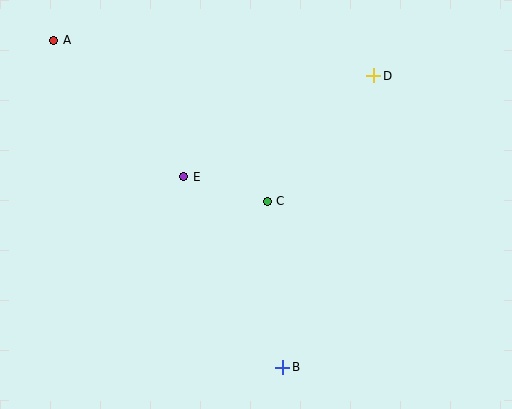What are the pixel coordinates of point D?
Point D is at (374, 76).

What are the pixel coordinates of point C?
Point C is at (267, 201).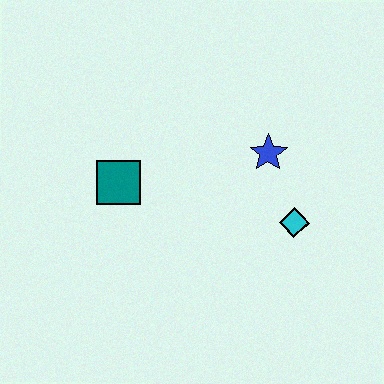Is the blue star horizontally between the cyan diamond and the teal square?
Yes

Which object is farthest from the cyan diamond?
The teal square is farthest from the cyan diamond.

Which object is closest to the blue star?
The cyan diamond is closest to the blue star.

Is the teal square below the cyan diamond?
No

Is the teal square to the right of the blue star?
No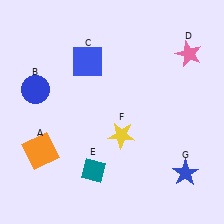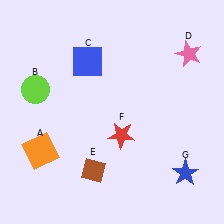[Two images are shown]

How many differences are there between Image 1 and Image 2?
There are 3 differences between the two images.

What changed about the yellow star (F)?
In Image 1, F is yellow. In Image 2, it changed to red.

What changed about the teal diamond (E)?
In Image 1, E is teal. In Image 2, it changed to brown.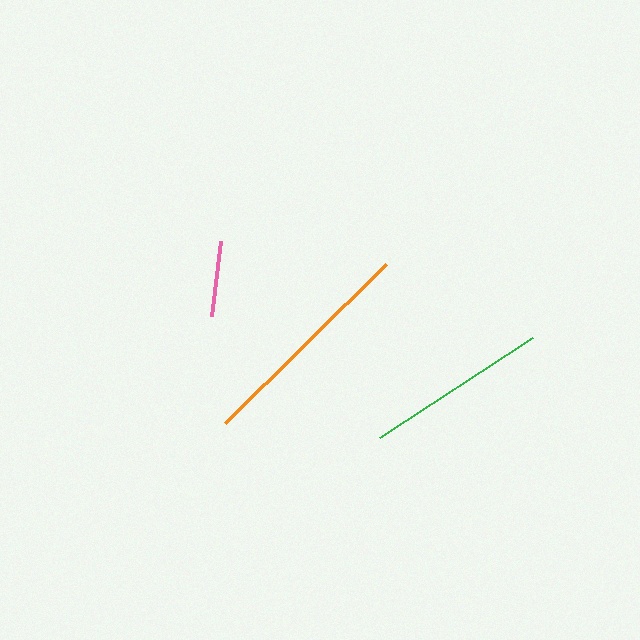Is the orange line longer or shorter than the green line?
The orange line is longer than the green line.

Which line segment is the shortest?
The pink line is the shortest at approximately 76 pixels.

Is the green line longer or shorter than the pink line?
The green line is longer than the pink line.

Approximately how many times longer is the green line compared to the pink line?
The green line is approximately 2.4 times the length of the pink line.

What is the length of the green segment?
The green segment is approximately 183 pixels long.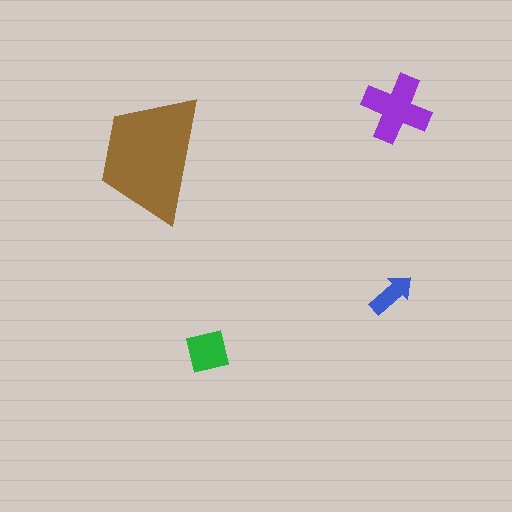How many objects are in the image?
There are 4 objects in the image.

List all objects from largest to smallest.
The brown trapezoid, the purple cross, the green square, the blue arrow.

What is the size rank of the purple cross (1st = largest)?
2nd.